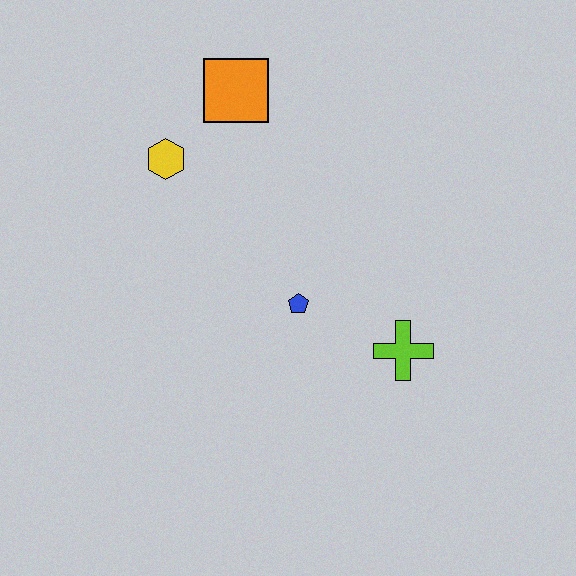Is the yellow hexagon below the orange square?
Yes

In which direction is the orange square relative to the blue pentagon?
The orange square is above the blue pentagon.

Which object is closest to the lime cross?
The blue pentagon is closest to the lime cross.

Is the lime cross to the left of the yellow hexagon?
No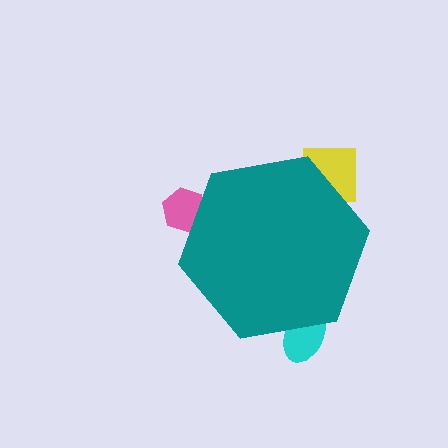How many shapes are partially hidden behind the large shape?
3 shapes are partially hidden.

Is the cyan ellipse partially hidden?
Yes, the cyan ellipse is partially hidden behind the teal hexagon.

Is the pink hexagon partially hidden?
Yes, the pink hexagon is partially hidden behind the teal hexagon.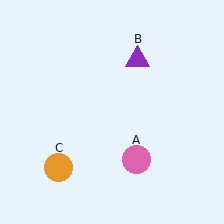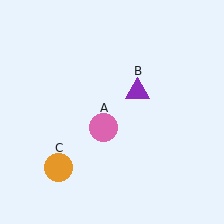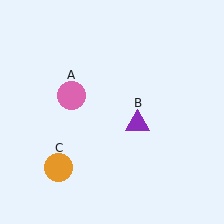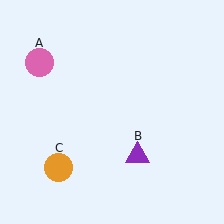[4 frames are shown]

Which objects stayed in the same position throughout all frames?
Orange circle (object C) remained stationary.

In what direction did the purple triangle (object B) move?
The purple triangle (object B) moved down.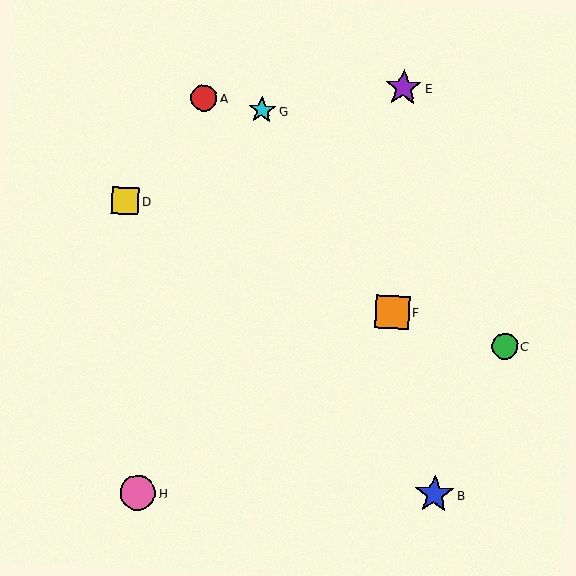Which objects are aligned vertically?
Objects E, F are aligned vertically.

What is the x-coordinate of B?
Object B is at x≈434.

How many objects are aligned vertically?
2 objects (E, F) are aligned vertically.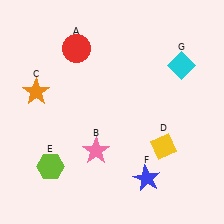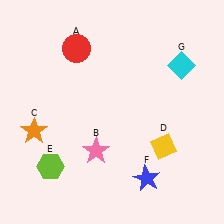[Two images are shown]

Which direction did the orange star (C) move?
The orange star (C) moved down.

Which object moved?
The orange star (C) moved down.